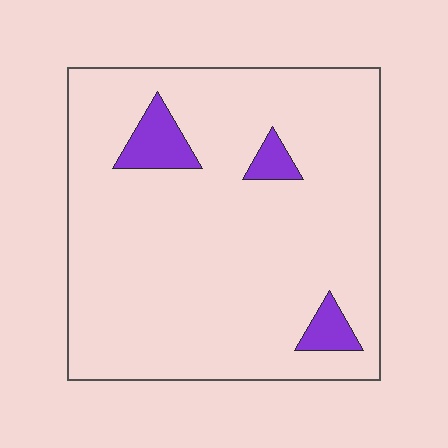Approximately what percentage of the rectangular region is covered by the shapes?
Approximately 10%.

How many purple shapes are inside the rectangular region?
3.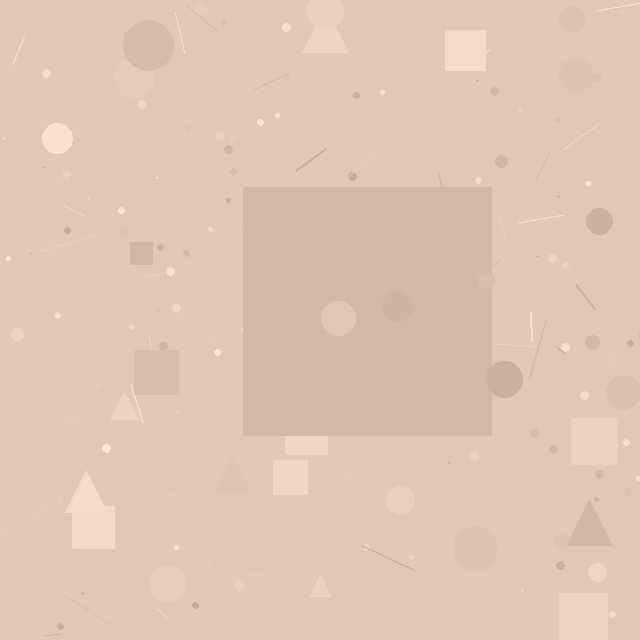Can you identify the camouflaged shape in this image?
The camouflaged shape is a square.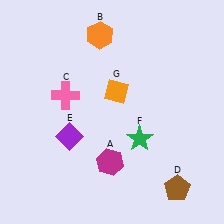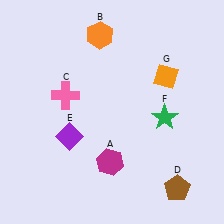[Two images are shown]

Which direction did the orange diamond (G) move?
The orange diamond (G) moved right.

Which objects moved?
The objects that moved are: the green star (F), the orange diamond (G).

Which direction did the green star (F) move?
The green star (F) moved right.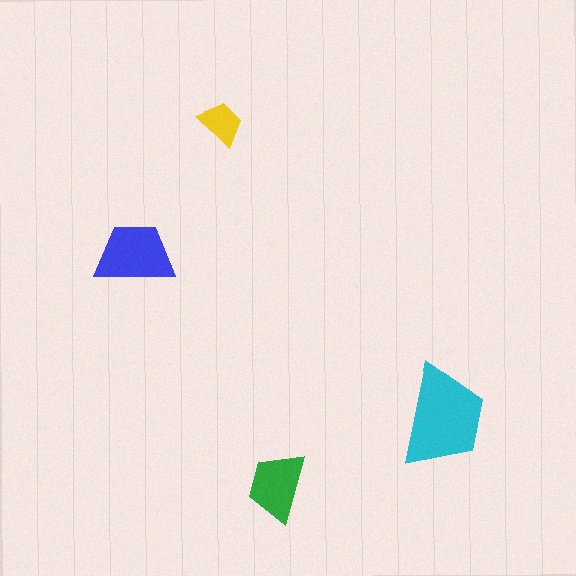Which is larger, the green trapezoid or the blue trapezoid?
The blue one.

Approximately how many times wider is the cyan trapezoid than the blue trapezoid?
About 1.5 times wider.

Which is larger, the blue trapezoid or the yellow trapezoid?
The blue one.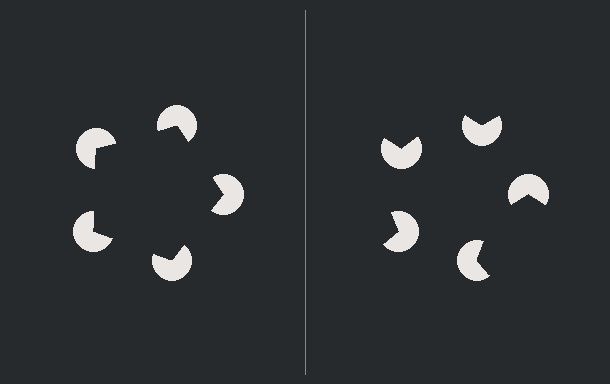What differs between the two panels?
The pac-man discs are positioned identically on both sides; only the wedge orientations differ. On the left they align to a pentagon; on the right they are misaligned.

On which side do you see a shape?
An illusory pentagon appears on the left side. On the right side the wedge cuts are rotated, so no coherent shape forms.